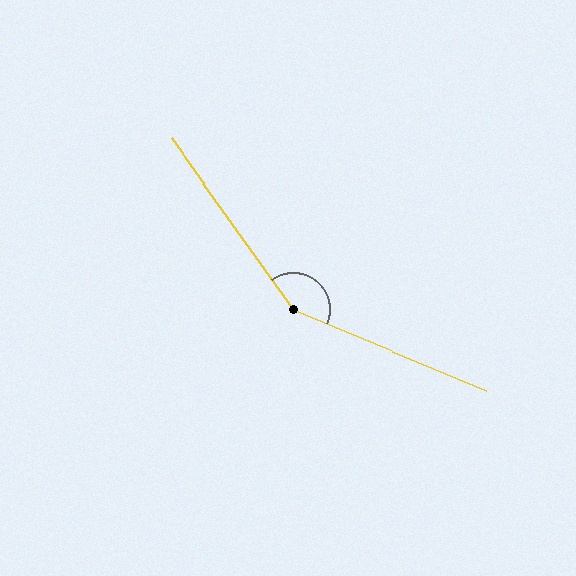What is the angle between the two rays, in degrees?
Approximately 148 degrees.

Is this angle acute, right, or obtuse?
It is obtuse.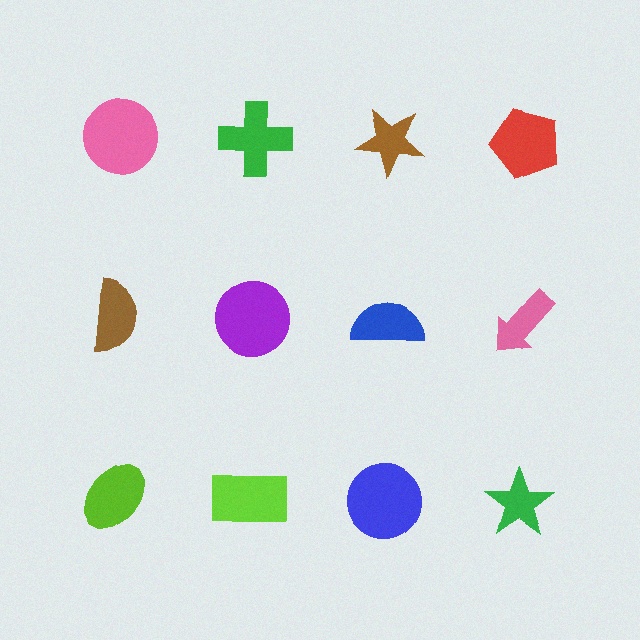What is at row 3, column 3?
A blue circle.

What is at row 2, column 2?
A purple circle.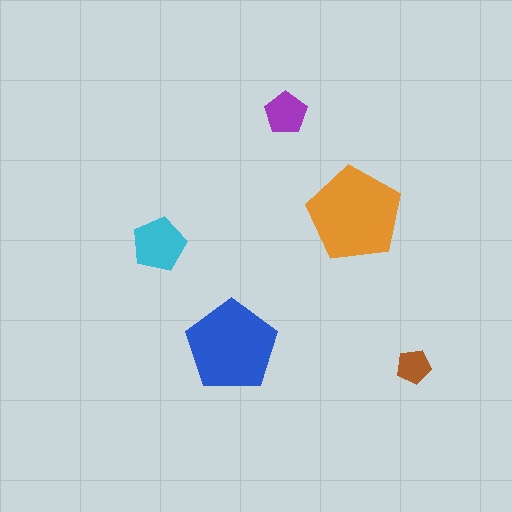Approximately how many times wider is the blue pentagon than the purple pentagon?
About 2 times wider.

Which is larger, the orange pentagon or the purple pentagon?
The orange one.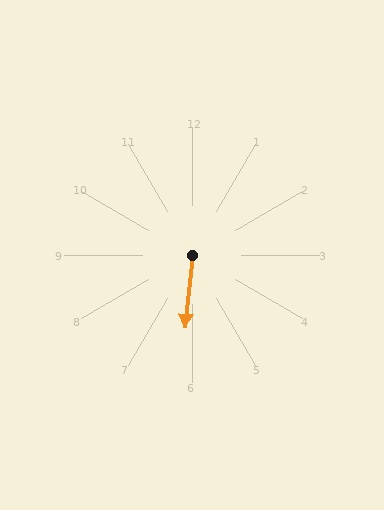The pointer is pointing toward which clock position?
Roughly 6 o'clock.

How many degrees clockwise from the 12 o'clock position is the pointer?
Approximately 186 degrees.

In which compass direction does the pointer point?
South.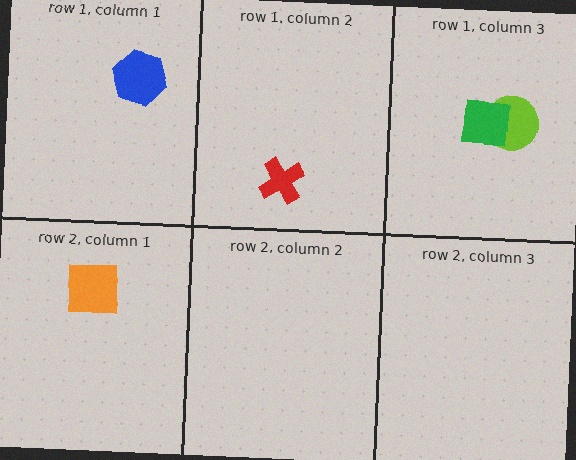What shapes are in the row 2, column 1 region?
The orange square.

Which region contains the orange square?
The row 2, column 1 region.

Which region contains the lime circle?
The row 1, column 3 region.